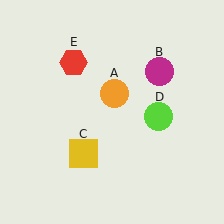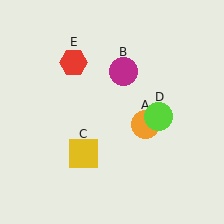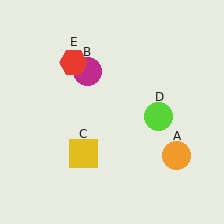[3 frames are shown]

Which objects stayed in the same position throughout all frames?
Yellow square (object C) and lime circle (object D) and red hexagon (object E) remained stationary.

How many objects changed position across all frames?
2 objects changed position: orange circle (object A), magenta circle (object B).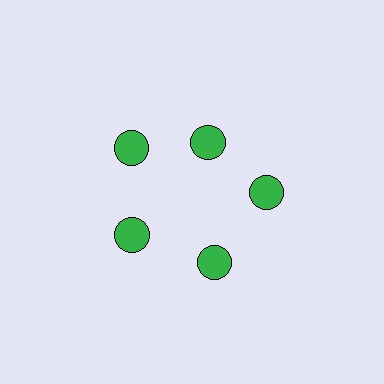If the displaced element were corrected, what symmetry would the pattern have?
It would have 5-fold rotational symmetry — the pattern would map onto itself every 72 degrees.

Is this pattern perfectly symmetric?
No. The 5 green circles are arranged in a ring, but one element near the 1 o'clock position is pulled inward toward the center, breaking the 5-fold rotational symmetry.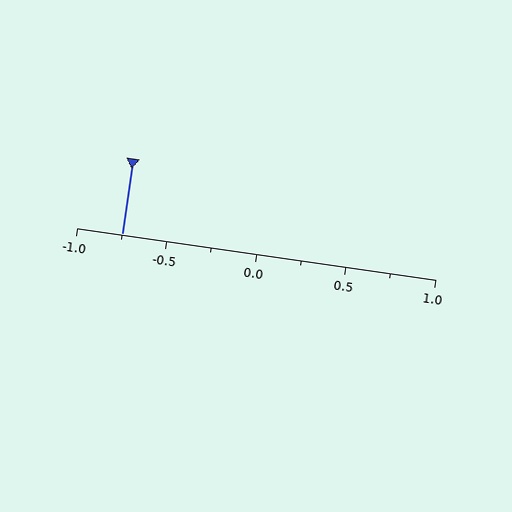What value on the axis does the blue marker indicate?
The marker indicates approximately -0.75.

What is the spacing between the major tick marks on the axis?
The major ticks are spaced 0.5 apart.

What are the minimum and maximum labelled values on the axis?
The axis runs from -1.0 to 1.0.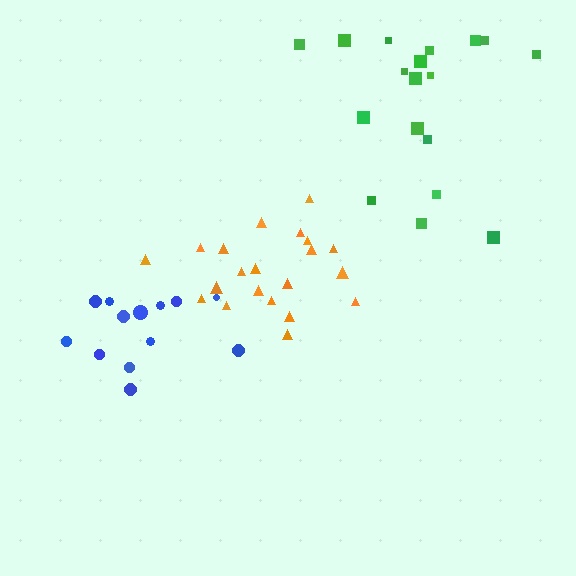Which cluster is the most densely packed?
Orange.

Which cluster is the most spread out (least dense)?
Green.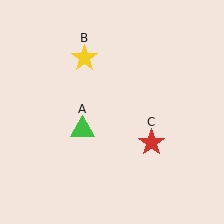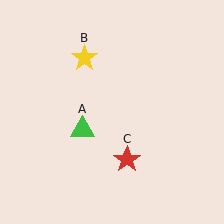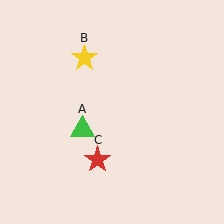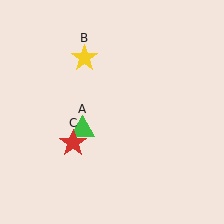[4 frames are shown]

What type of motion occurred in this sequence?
The red star (object C) rotated clockwise around the center of the scene.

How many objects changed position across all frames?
1 object changed position: red star (object C).